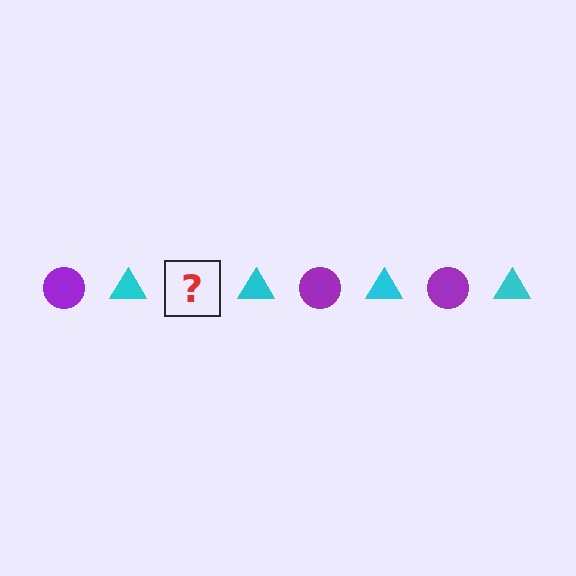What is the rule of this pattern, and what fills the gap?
The rule is that the pattern alternates between purple circle and cyan triangle. The gap should be filled with a purple circle.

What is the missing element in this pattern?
The missing element is a purple circle.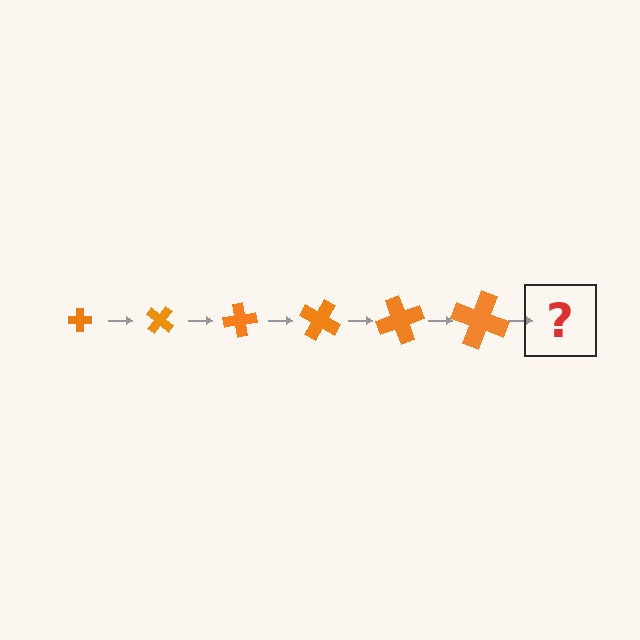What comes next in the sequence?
The next element should be a cross, larger than the previous one and rotated 240 degrees from the start.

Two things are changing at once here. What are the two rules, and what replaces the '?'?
The two rules are that the cross grows larger each step and it rotates 40 degrees each step. The '?' should be a cross, larger than the previous one and rotated 240 degrees from the start.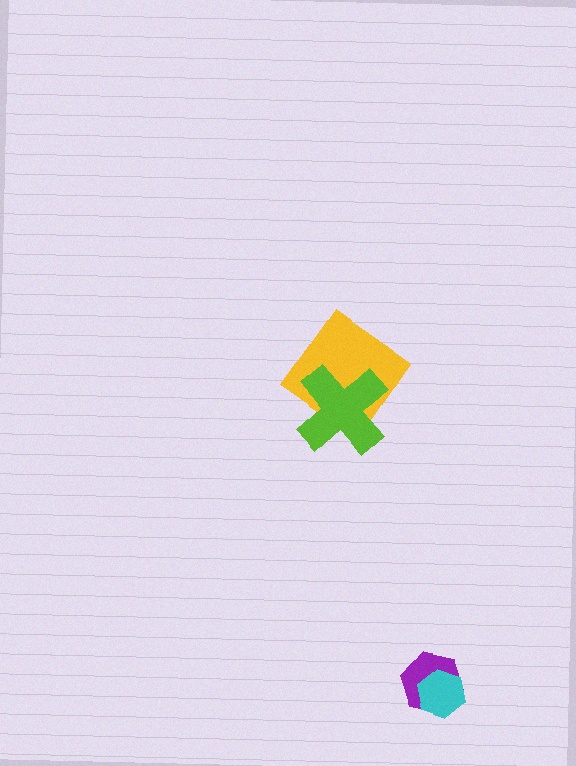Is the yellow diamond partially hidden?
Yes, it is partially covered by another shape.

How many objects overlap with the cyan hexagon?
1 object overlaps with the cyan hexagon.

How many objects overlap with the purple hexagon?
1 object overlaps with the purple hexagon.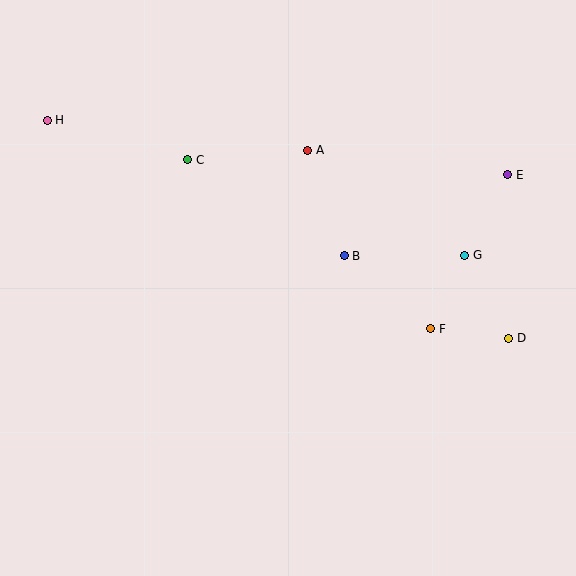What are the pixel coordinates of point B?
Point B is at (344, 256).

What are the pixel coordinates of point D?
Point D is at (508, 338).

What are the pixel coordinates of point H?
Point H is at (47, 120).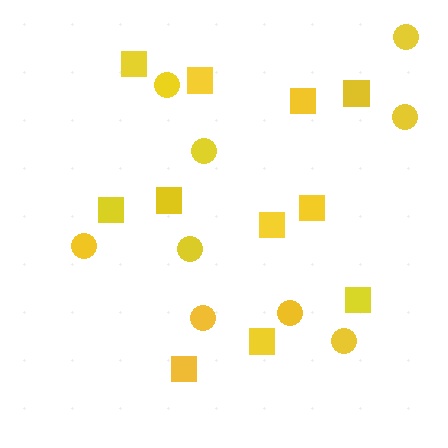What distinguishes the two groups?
There are 2 groups: one group of circles (9) and one group of squares (11).